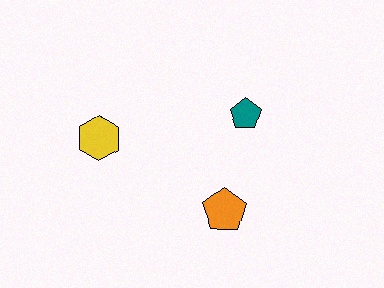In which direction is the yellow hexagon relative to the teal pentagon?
The yellow hexagon is to the left of the teal pentagon.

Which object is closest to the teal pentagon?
The orange pentagon is closest to the teal pentagon.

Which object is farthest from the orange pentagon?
The yellow hexagon is farthest from the orange pentagon.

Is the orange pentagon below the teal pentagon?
Yes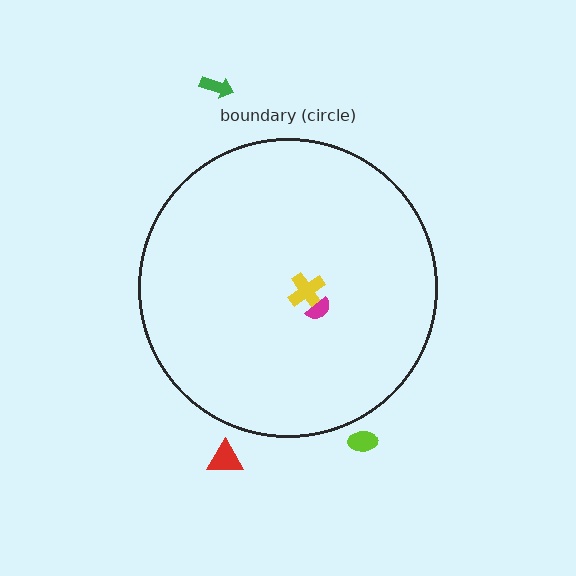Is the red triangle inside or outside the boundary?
Outside.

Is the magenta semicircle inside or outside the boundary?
Inside.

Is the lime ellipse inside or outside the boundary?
Outside.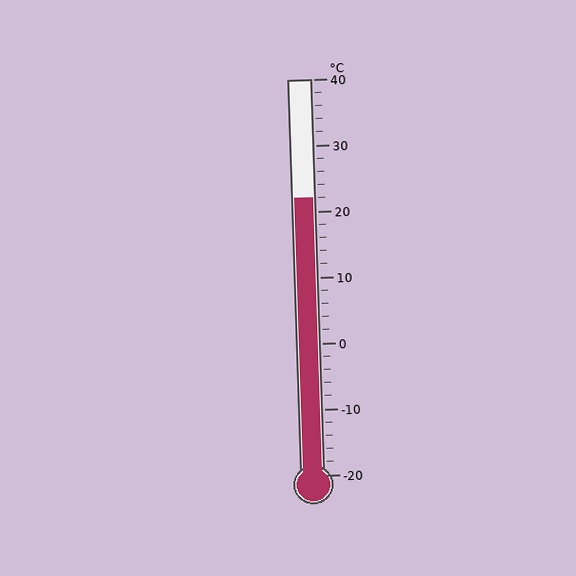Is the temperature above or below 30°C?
The temperature is below 30°C.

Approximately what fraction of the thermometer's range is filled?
The thermometer is filled to approximately 70% of its range.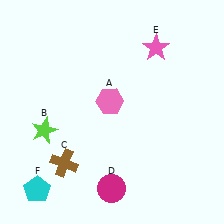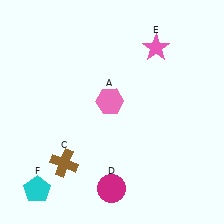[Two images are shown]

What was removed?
The lime star (B) was removed in Image 2.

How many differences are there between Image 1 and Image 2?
There is 1 difference between the two images.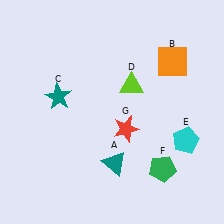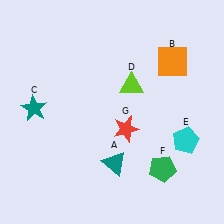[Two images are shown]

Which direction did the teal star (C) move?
The teal star (C) moved left.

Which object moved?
The teal star (C) moved left.